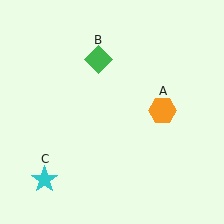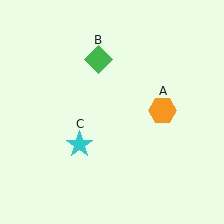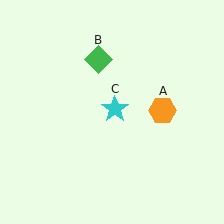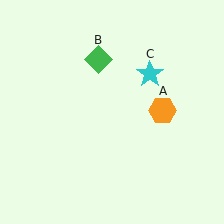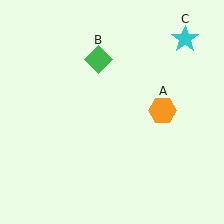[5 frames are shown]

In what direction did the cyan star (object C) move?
The cyan star (object C) moved up and to the right.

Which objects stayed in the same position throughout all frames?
Orange hexagon (object A) and green diamond (object B) remained stationary.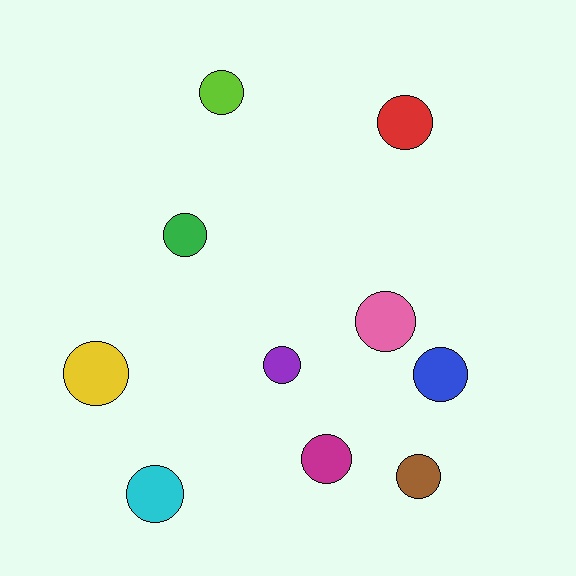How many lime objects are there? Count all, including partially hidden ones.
There is 1 lime object.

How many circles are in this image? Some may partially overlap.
There are 10 circles.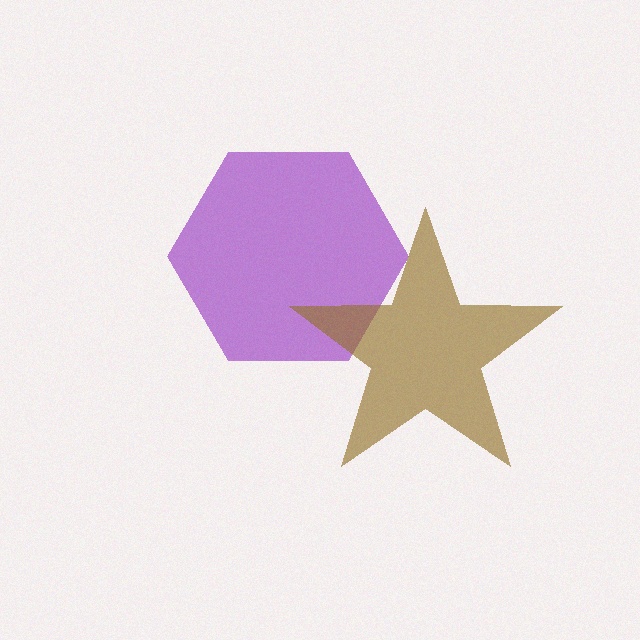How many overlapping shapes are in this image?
There are 2 overlapping shapes in the image.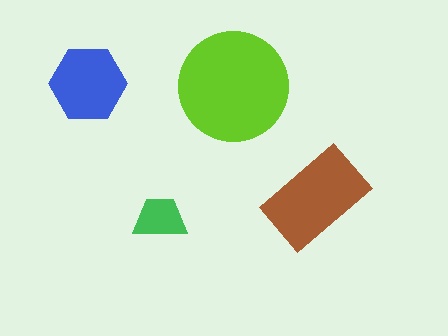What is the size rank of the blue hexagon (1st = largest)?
3rd.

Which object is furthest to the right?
The brown rectangle is rightmost.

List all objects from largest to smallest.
The lime circle, the brown rectangle, the blue hexagon, the green trapezoid.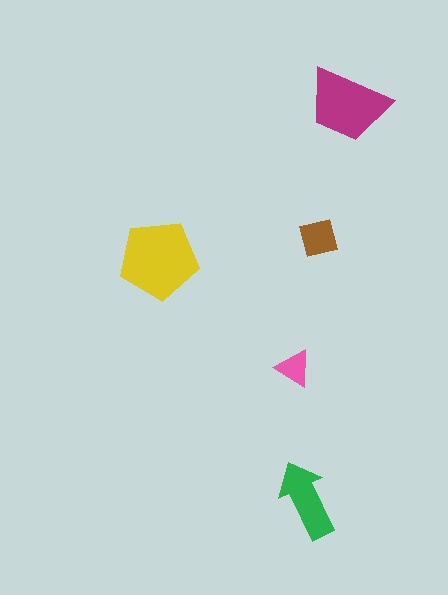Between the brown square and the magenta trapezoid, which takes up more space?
The magenta trapezoid.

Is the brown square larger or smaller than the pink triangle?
Larger.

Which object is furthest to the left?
The yellow pentagon is leftmost.